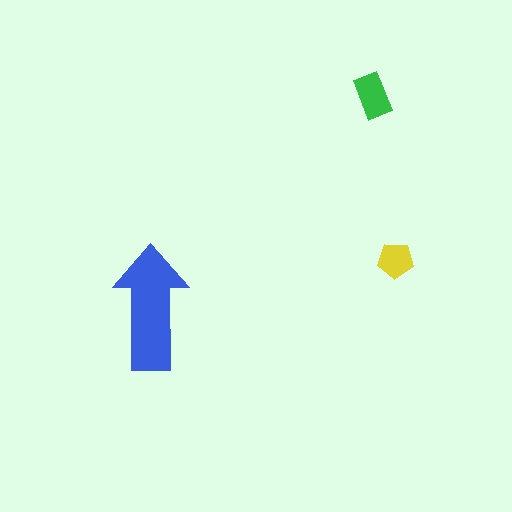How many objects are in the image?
There are 3 objects in the image.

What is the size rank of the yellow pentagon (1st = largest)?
3rd.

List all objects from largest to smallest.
The blue arrow, the green rectangle, the yellow pentagon.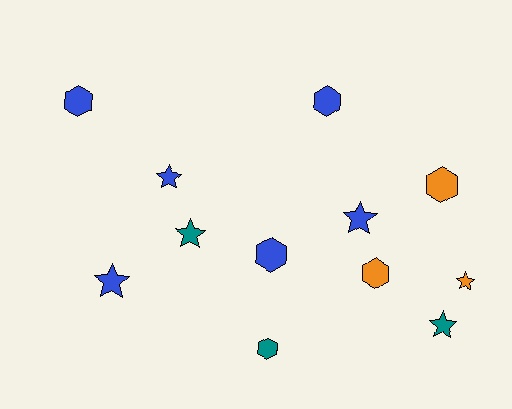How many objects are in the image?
There are 12 objects.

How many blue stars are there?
There are 3 blue stars.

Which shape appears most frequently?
Star, with 6 objects.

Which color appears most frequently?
Blue, with 6 objects.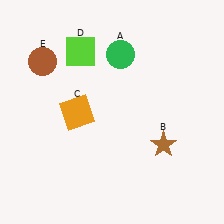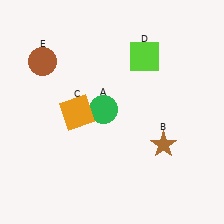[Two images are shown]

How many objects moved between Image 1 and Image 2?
2 objects moved between the two images.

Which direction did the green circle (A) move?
The green circle (A) moved down.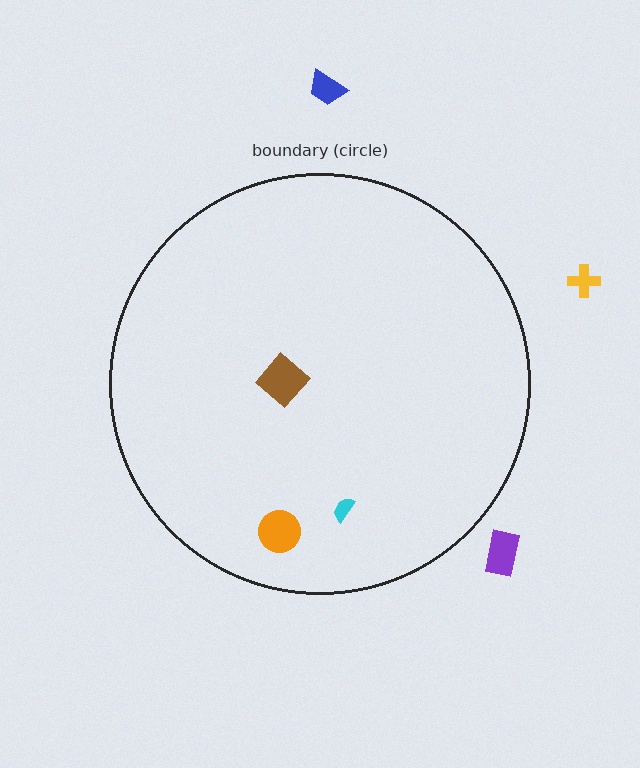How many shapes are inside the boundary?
3 inside, 3 outside.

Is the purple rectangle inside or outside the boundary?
Outside.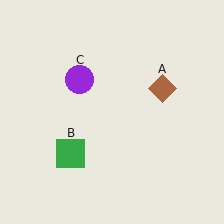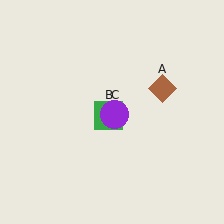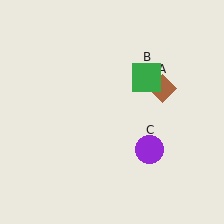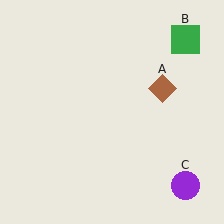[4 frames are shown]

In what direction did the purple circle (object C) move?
The purple circle (object C) moved down and to the right.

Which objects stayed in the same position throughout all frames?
Brown diamond (object A) remained stationary.